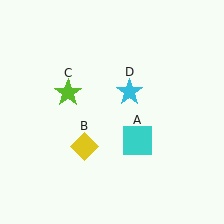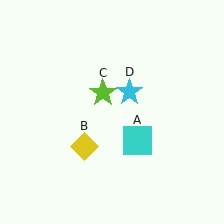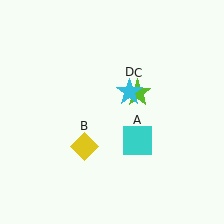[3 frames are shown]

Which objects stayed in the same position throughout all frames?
Cyan square (object A) and yellow diamond (object B) and cyan star (object D) remained stationary.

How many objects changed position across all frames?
1 object changed position: lime star (object C).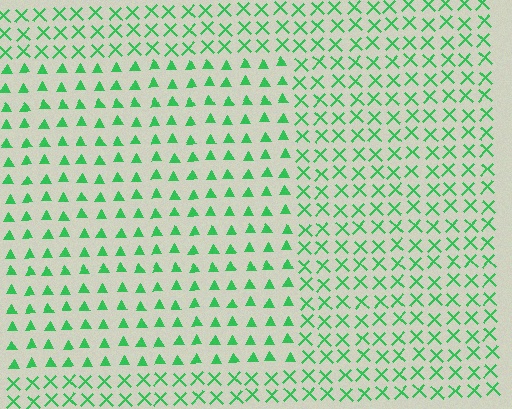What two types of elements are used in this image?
The image uses triangles inside the rectangle region and X marks outside it.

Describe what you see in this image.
The image is filled with small green elements arranged in a uniform grid. A rectangle-shaped region contains triangles, while the surrounding area contains X marks. The boundary is defined purely by the change in element shape.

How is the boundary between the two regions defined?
The boundary is defined by a change in element shape: triangles inside vs. X marks outside. All elements share the same color and spacing.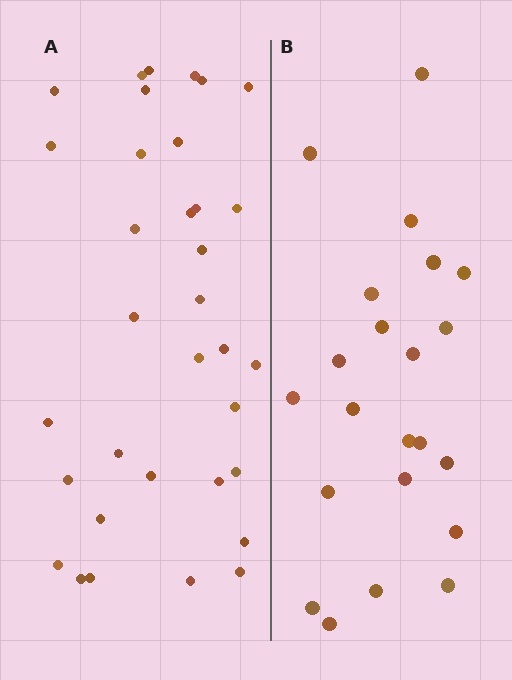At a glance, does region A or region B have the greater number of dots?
Region A (the left region) has more dots.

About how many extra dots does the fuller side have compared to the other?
Region A has roughly 12 or so more dots than region B.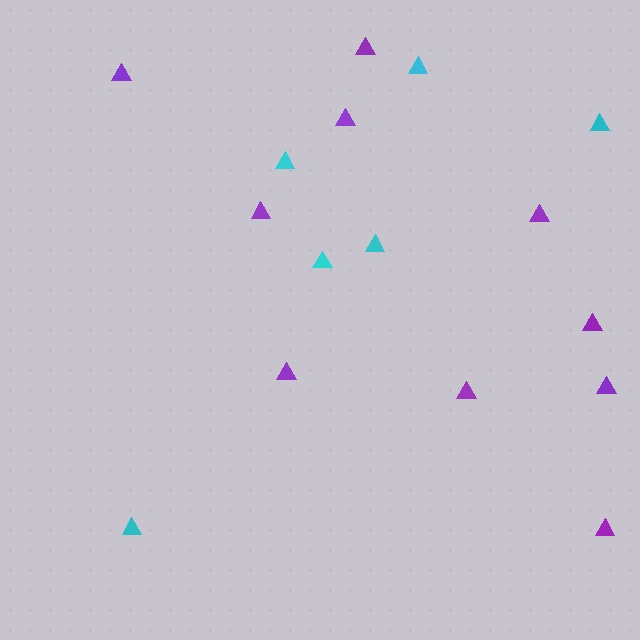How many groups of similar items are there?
There are 2 groups: one group of purple triangles (10) and one group of cyan triangles (6).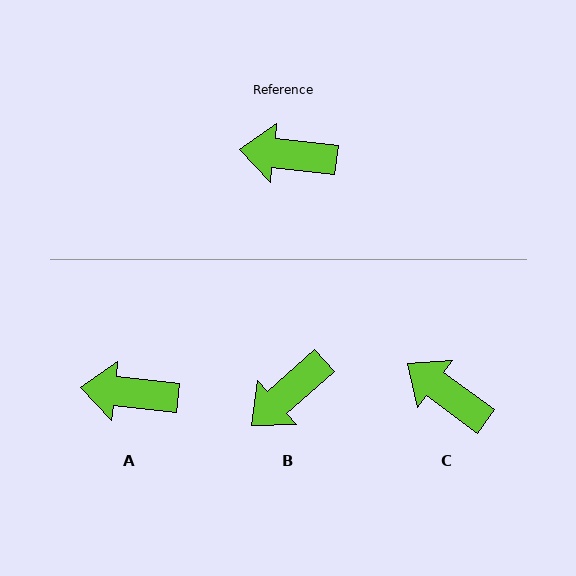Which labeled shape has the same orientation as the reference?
A.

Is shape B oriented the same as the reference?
No, it is off by about 48 degrees.